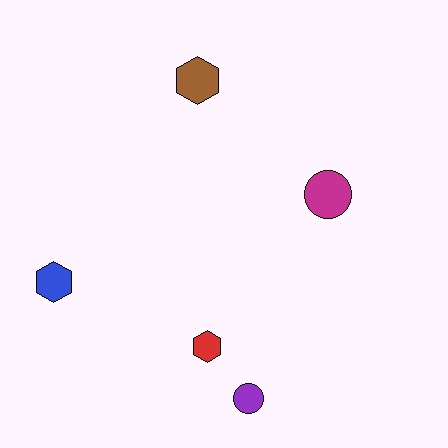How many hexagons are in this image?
There are 3 hexagons.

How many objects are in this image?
There are 5 objects.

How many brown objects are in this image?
There is 1 brown object.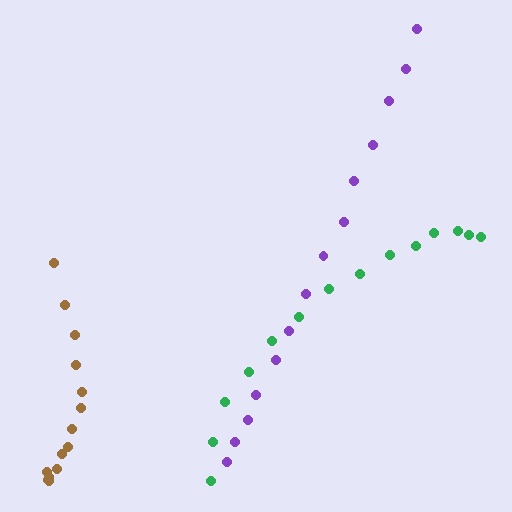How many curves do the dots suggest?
There are 3 distinct paths.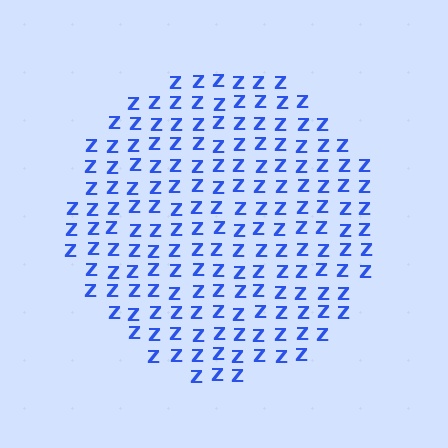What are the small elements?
The small elements are letter Z's.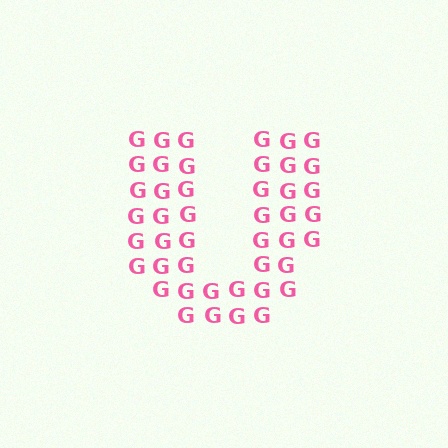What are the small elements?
The small elements are letter G's.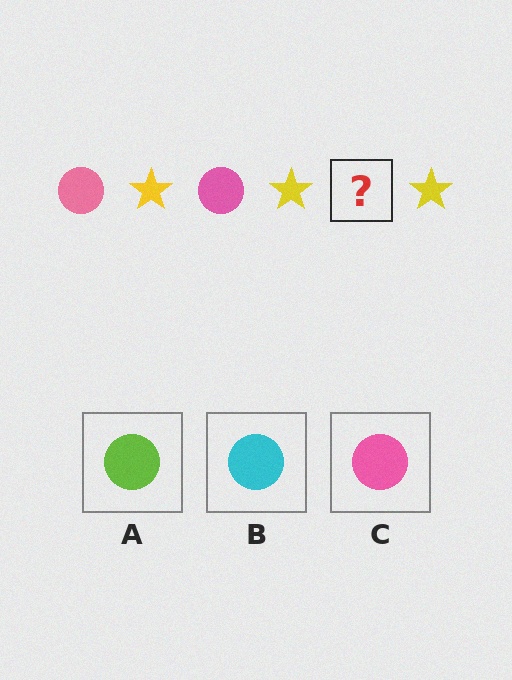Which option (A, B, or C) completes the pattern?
C.